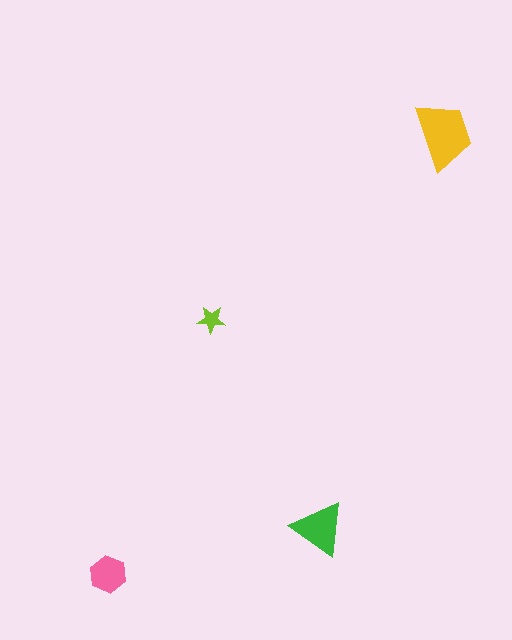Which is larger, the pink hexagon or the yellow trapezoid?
The yellow trapezoid.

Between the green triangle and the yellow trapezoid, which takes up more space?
The yellow trapezoid.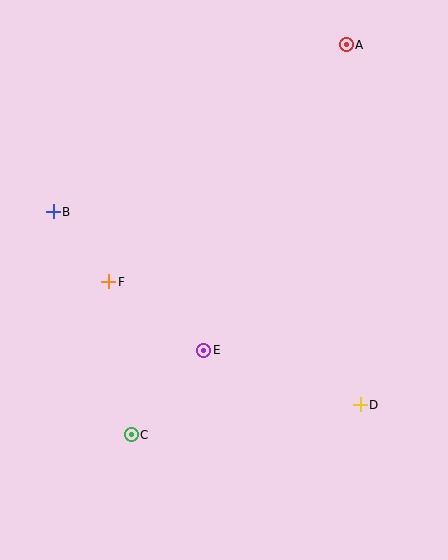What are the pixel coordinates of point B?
Point B is at (53, 212).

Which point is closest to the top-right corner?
Point A is closest to the top-right corner.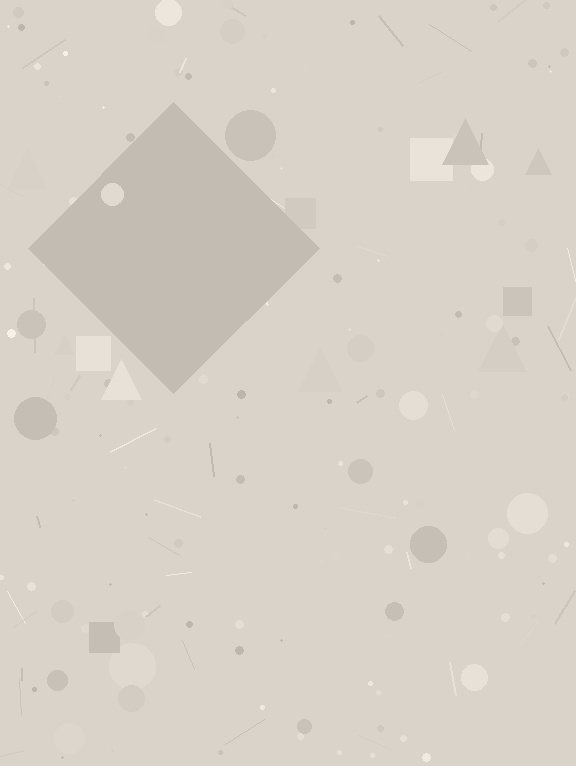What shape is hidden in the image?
A diamond is hidden in the image.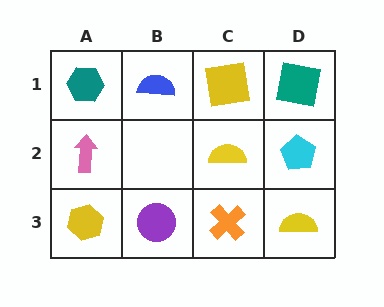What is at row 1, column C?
A yellow square.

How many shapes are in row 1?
4 shapes.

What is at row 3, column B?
A purple circle.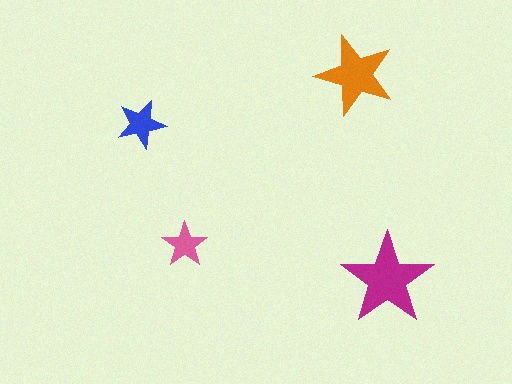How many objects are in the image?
There are 4 objects in the image.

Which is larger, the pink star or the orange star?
The orange one.